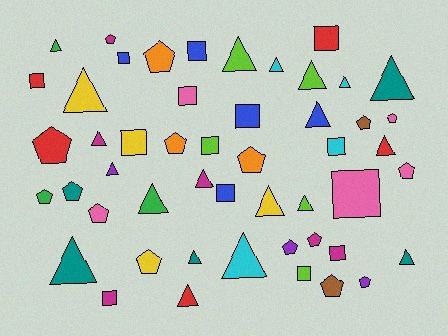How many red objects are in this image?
There are 5 red objects.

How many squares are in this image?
There are 14 squares.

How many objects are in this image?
There are 50 objects.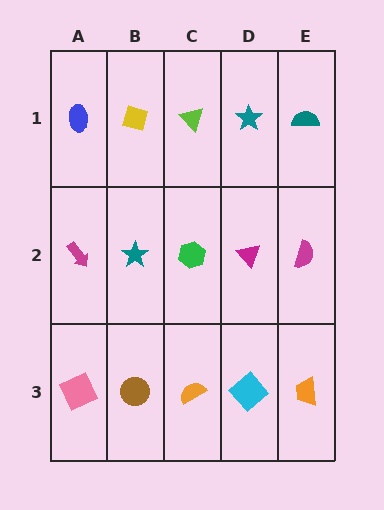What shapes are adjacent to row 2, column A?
A blue ellipse (row 1, column A), a pink square (row 3, column A), a teal star (row 2, column B).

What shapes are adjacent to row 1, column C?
A green hexagon (row 2, column C), a yellow diamond (row 1, column B), a teal star (row 1, column D).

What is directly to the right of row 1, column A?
A yellow diamond.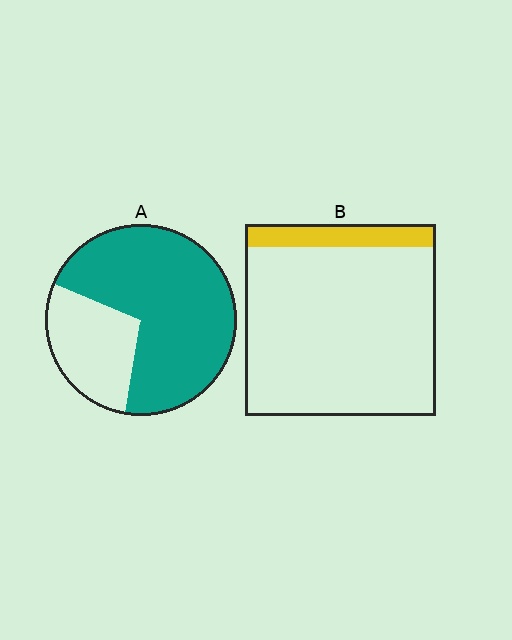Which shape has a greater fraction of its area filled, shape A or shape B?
Shape A.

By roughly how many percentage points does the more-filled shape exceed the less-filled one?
By roughly 60 percentage points (A over B).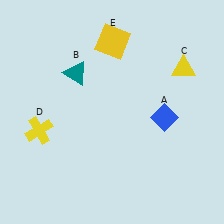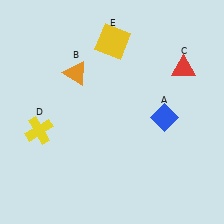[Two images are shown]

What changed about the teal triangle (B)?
In Image 1, B is teal. In Image 2, it changed to orange.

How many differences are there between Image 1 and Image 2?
There are 2 differences between the two images.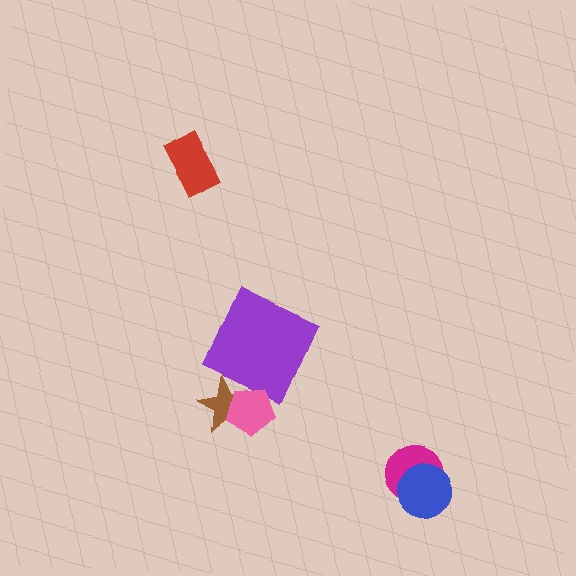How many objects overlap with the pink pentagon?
1 object overlaps with the pink pentagon.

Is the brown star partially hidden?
Yes, it is partially covered by another shape.